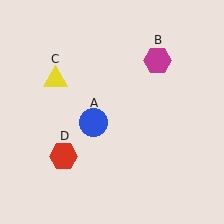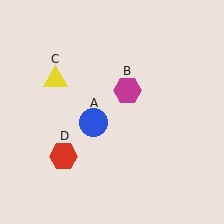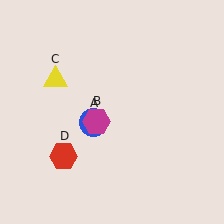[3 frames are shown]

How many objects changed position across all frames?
1 object changed position: magenta hexagon (object B).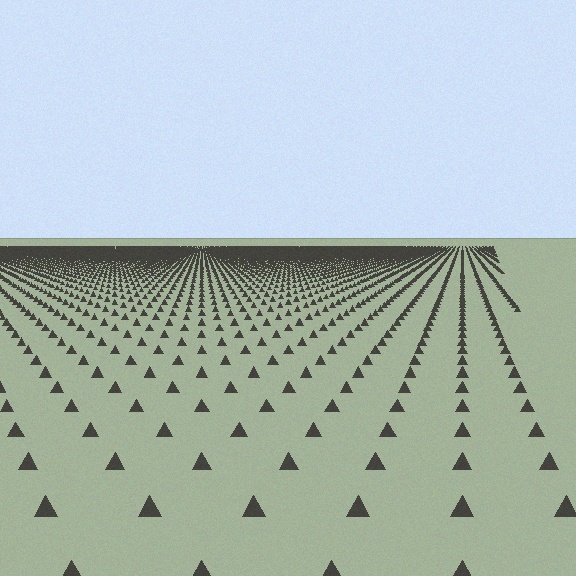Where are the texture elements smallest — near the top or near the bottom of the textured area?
Near the top.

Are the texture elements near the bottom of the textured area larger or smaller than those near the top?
Larger. Near the bottom, elements are closer to the viewer and appear at a bigger on-screen size.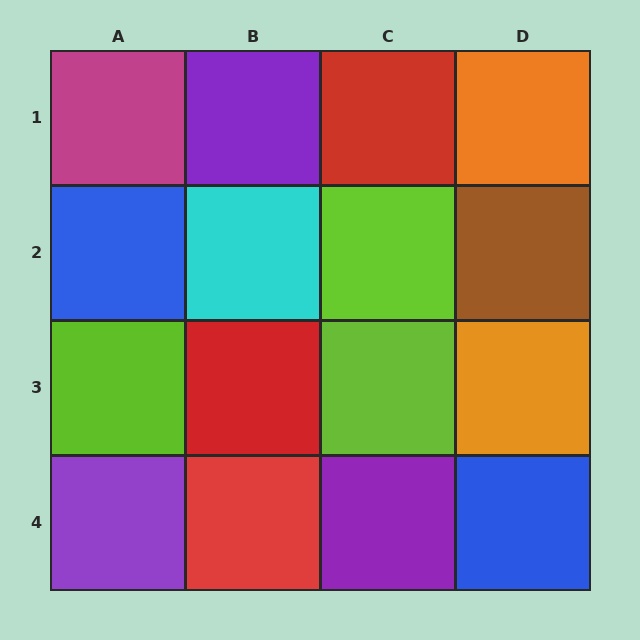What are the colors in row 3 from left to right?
Lime, red, lime, orange.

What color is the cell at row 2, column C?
Lime.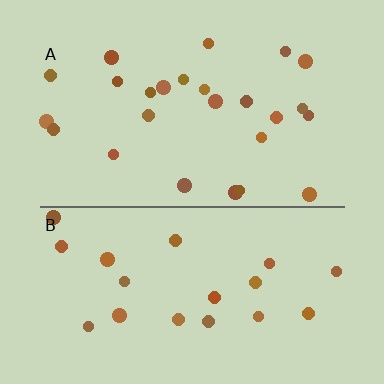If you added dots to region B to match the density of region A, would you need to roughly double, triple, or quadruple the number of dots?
Approximately double.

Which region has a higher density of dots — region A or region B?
A (the top).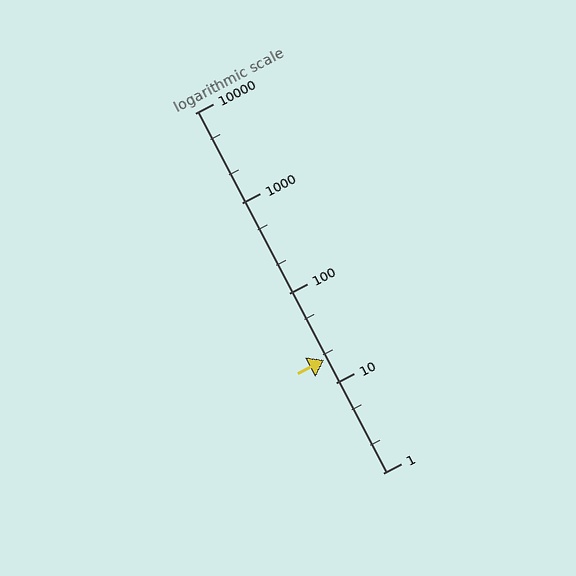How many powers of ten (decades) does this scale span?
The scale spans 4 decades, from 1 to 10000.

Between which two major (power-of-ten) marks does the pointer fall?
The pointer is between 10 and 100.